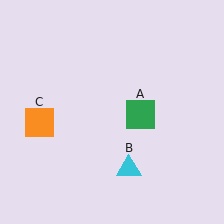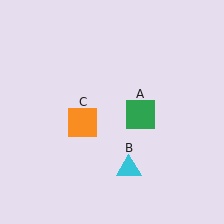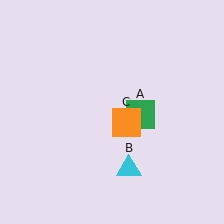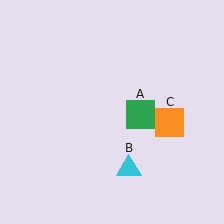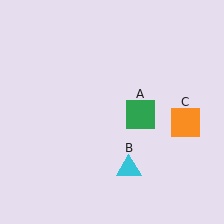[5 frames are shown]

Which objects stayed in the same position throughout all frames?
Green square (object A) and cyan triangle (object B) remained stationary.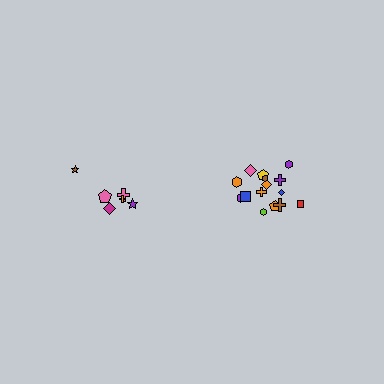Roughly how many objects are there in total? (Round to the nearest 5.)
Roughly 20 objects in total.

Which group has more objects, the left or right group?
The right group.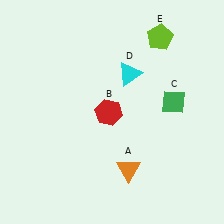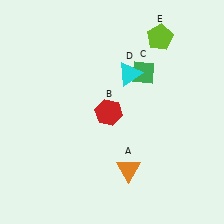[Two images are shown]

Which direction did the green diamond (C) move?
The green diamond (C) moved left.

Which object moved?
The green diamond (C) moved left.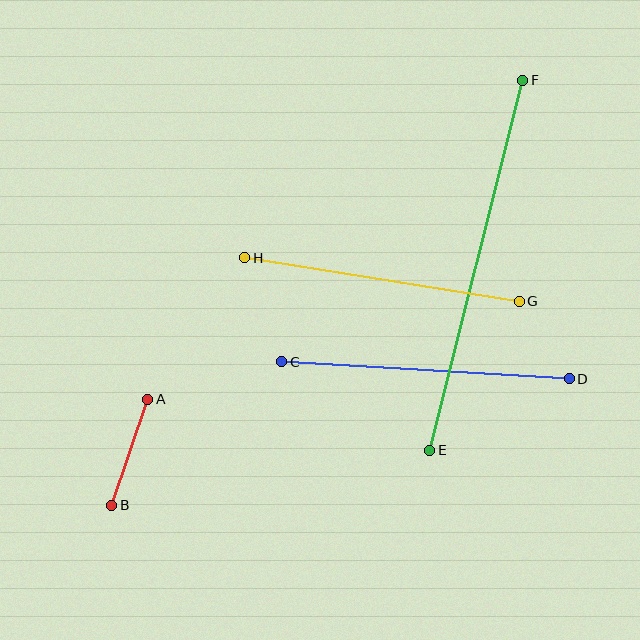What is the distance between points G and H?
The distance is approximately 278 pixels.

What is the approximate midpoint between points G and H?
The midpoint is at approximately (382, 279) pixels.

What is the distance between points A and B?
The distance is approximately 112 pixels.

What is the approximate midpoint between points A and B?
The midpoint is at approximately (130, 452) pixels.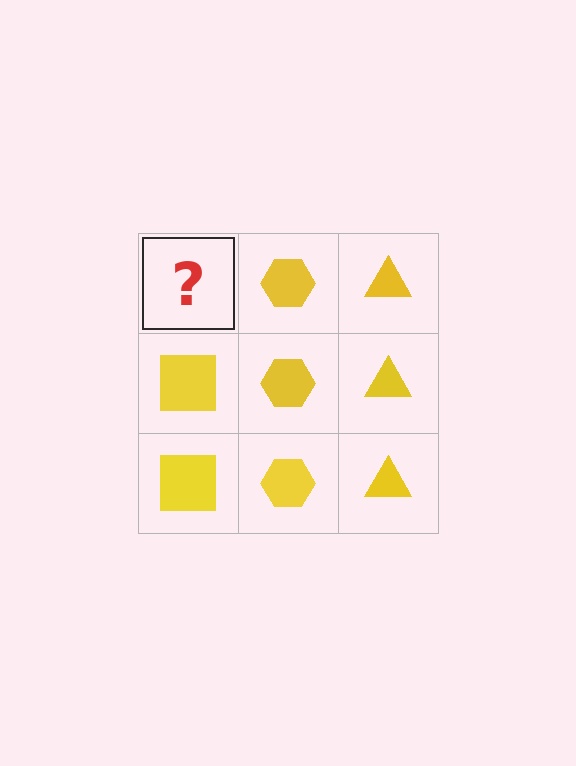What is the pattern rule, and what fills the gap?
The rule is that each column has a consistent shape. The gap should be filled with a yellow square.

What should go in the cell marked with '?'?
The missing cell should contain a yellow square.